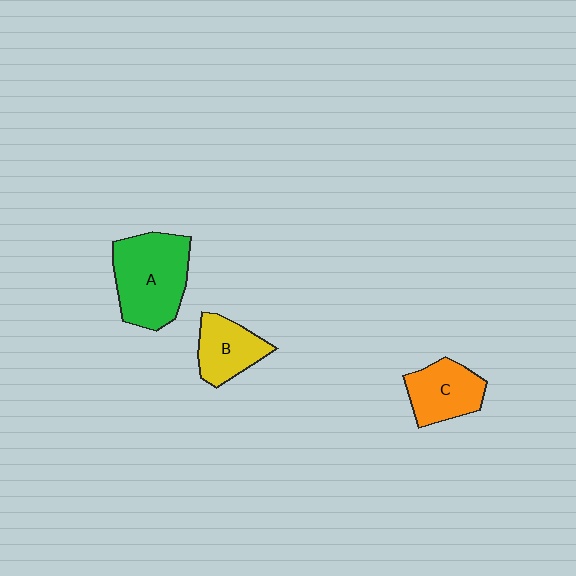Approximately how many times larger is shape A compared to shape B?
Approximately 1.7 times.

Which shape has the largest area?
Shape A (green).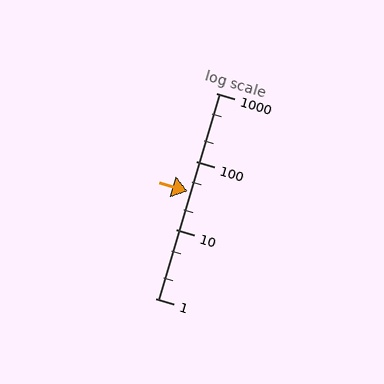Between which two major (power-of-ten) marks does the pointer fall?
The pointer is between 10 and 100.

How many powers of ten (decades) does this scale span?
The scale spans 3 decades, from 1 to 1000.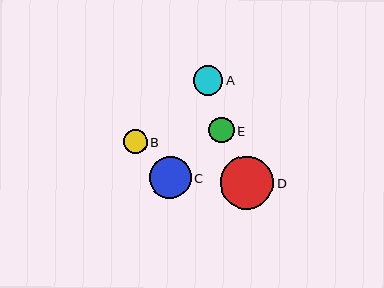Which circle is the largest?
Circle D is the largest with a size of approximately 53 pixels.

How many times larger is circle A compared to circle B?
Circle A is approximately 1.2 times the size of circle B.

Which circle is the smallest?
Circle B is the smallest with a size of approximately 24 pixels.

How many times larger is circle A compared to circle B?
Circle A is approximately 1.2 times the size of circle B.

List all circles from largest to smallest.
From largest to smallest: D, C, A, E, B.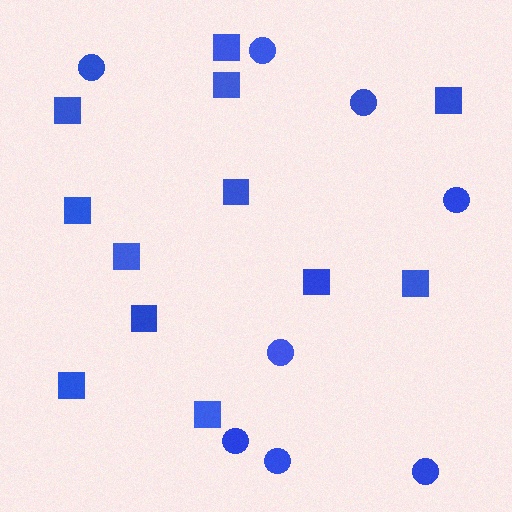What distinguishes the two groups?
There are 2 groups: one group of squares (12) and one group of circles (8).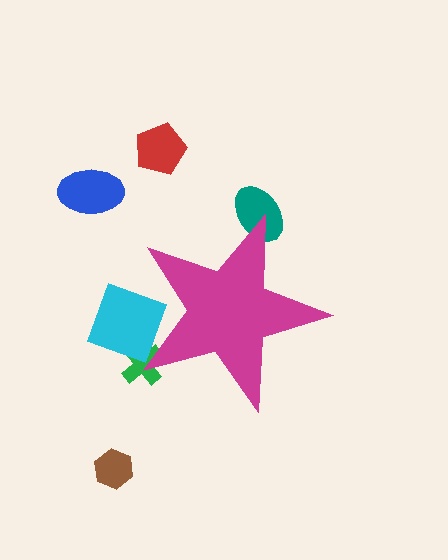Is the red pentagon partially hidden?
No, the red pentagon is fully visible.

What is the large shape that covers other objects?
A magenta star.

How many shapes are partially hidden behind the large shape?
3 shapes are partially hidden.